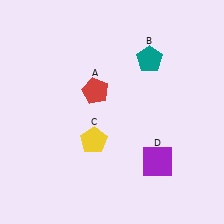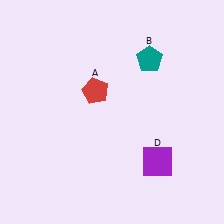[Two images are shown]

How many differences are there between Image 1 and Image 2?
There is 1 difference between the two images.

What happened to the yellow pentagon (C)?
The yellow pentagon (C) was removed in Image 2. It was in the bottom-left area of Image 1.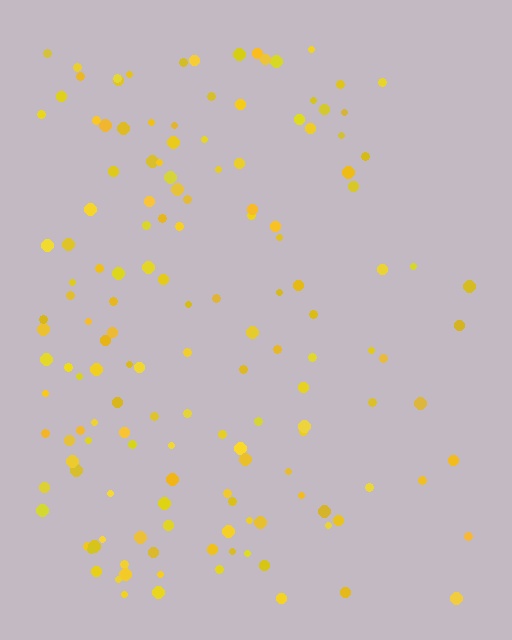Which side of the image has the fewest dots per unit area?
The right.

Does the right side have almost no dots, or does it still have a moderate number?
Still a moderate number, just noticeably fewer than the left.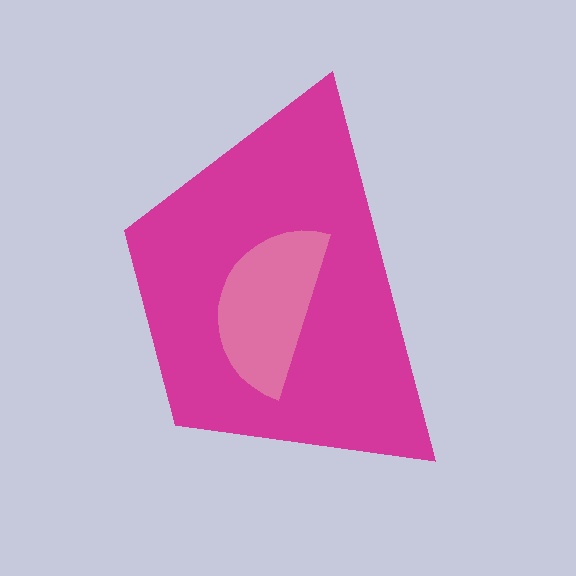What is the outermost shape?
The magenta trapezoid.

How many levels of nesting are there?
2.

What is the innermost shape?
The pink semicircle.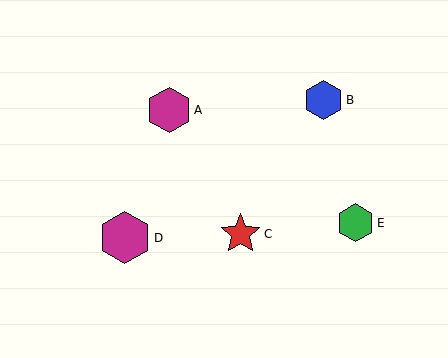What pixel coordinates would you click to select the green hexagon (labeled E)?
Click at (355, 223) to select the green hexagon E.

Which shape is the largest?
The magenta hexagon (labeled D) is the largest.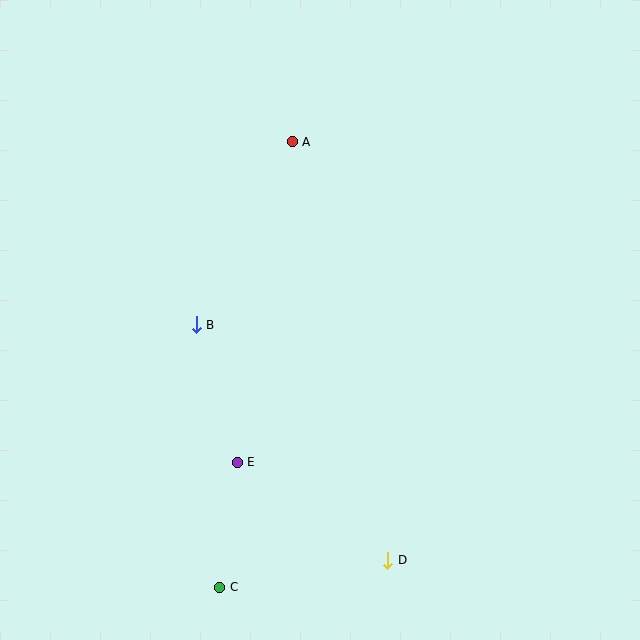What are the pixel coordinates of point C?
Point C is at (220, 587).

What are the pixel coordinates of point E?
Point E is at (237, 462).